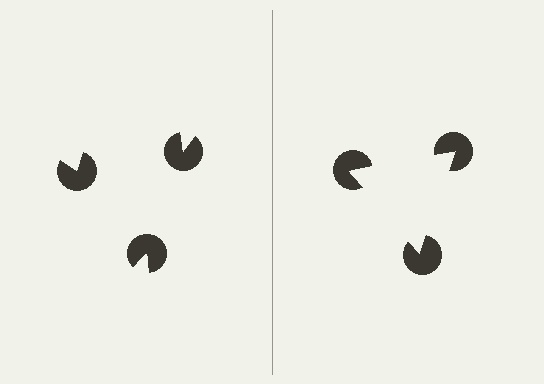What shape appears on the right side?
An illusory triangle.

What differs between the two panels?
The pac-man discs are positioned identically on both sides; only the wedge orientations differ. On the right they align to a triangle; on the left they are misaligned.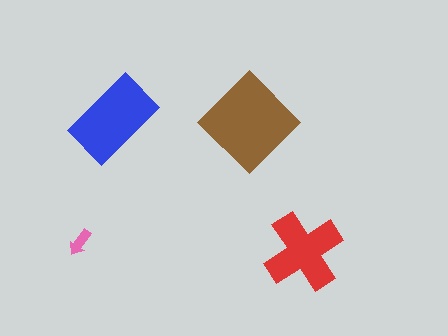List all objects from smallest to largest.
The pink arrow, the red cross, the blue rectangle, the brown diamond.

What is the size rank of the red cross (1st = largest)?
3rd.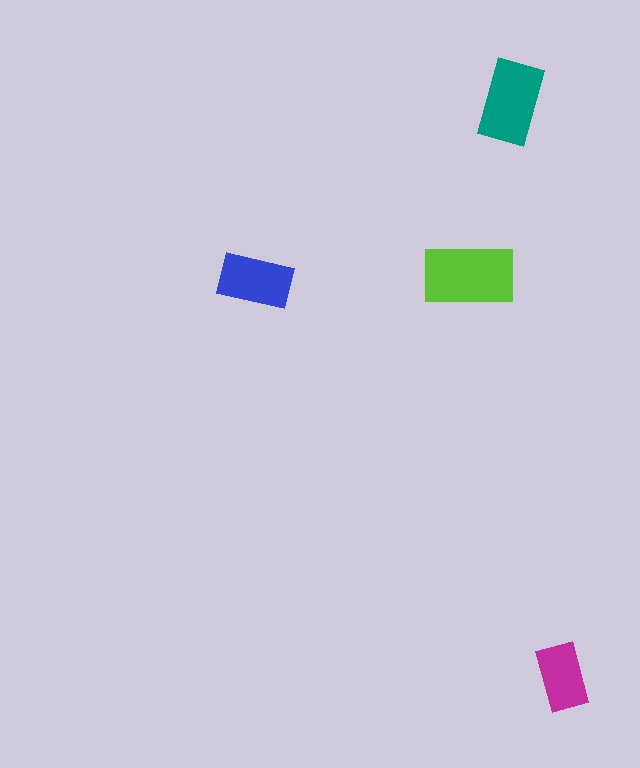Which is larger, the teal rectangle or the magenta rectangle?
The teal one.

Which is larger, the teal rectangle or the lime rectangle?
The lime one.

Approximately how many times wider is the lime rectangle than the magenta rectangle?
About 1.5 times wider.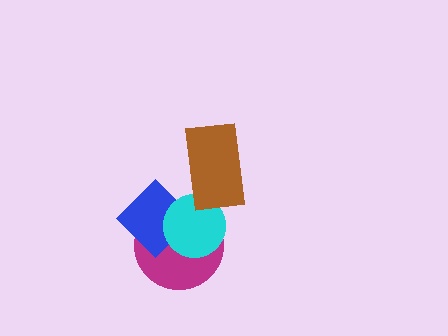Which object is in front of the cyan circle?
The brown rectangle is in front of the cyan circle.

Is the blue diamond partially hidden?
Yes, it is partially covered by another shape.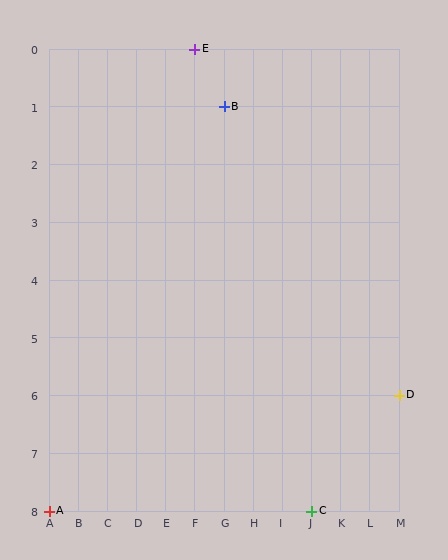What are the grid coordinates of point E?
Point E is at grid coordinates (F, 0).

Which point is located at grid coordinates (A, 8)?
Point A is at (A, 8).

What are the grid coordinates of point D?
Point D is at grid coordinates (M, 6).